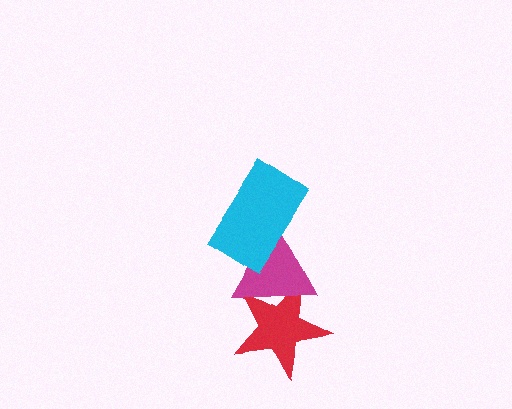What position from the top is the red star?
The red star is 3rd from the top.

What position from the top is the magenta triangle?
The magenta triangle is 2nd from the top.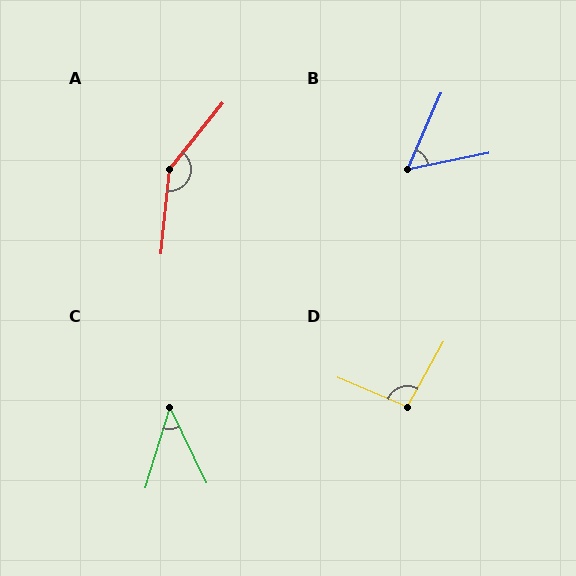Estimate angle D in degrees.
Approximately 97 degrees.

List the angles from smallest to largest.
C (42°), B (55°), D (97°), A (146°).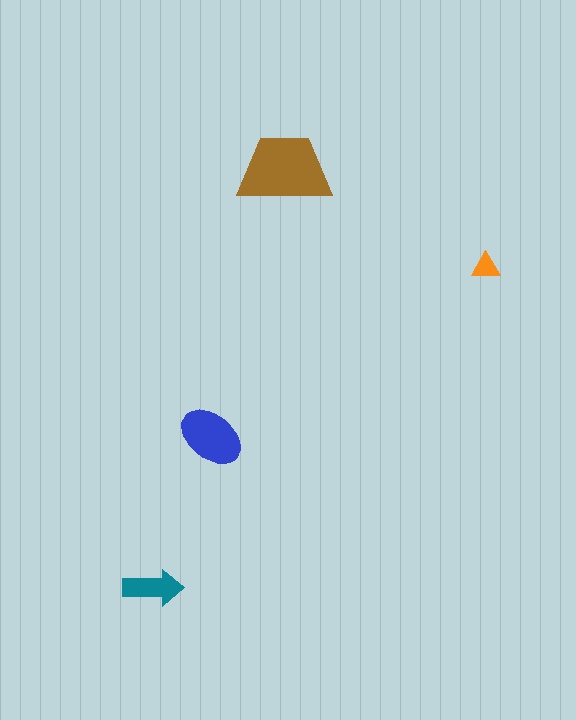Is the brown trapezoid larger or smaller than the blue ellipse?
Larger.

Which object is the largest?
The brown trapezoid.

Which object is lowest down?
The teal arrow is bottommost.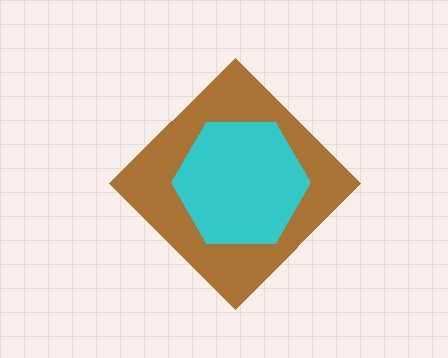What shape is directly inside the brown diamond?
The cyan hexagon.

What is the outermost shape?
The brown diamond.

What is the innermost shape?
The cyan hexagon.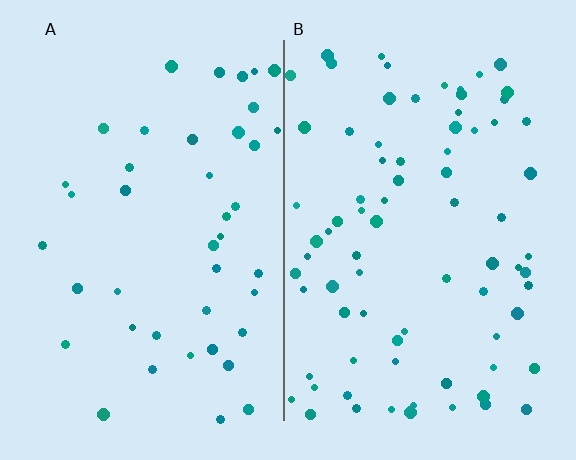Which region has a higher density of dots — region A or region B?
B (the right).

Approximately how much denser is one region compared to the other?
Approximately 1.9× — region B over region A.